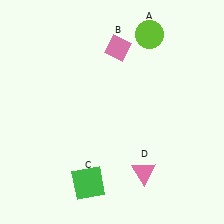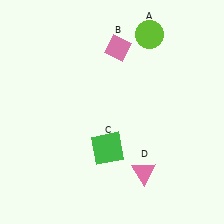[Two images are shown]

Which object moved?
The green square (C) moved up.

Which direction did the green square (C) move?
The green square (C) moved up.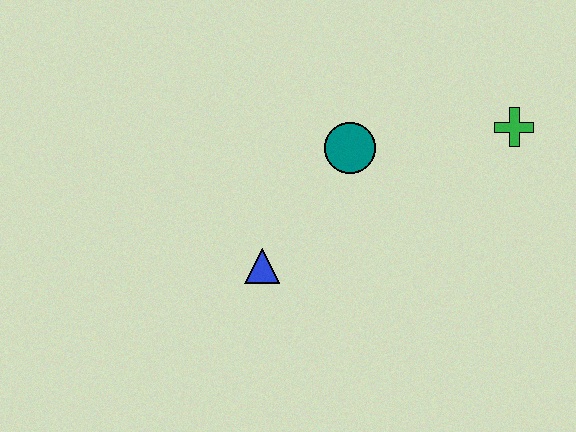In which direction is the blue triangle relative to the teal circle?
The blue triangle is below the teal circle.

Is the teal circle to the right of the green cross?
No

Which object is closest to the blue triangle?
The teal circle is closest to the blue triangle.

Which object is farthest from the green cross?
The blue triangle is farthest from the green cross.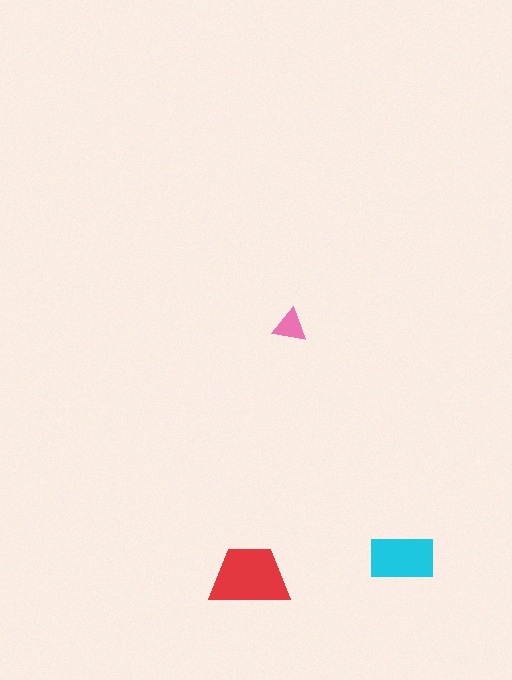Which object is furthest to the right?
The cyan rectangle is rightmost.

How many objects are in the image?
There are 3 objects in the image.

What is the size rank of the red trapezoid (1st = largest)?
1st.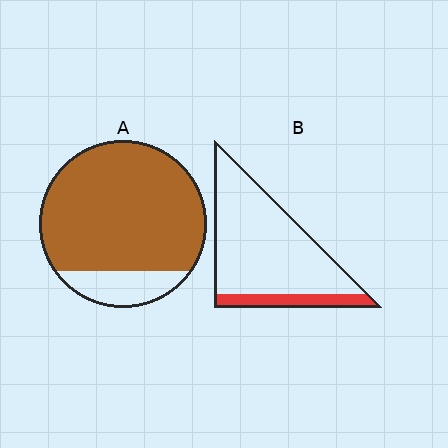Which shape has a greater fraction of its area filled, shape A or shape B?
Shape A.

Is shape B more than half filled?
No.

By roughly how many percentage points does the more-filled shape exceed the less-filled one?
By roughly 70 percentage points (A over B).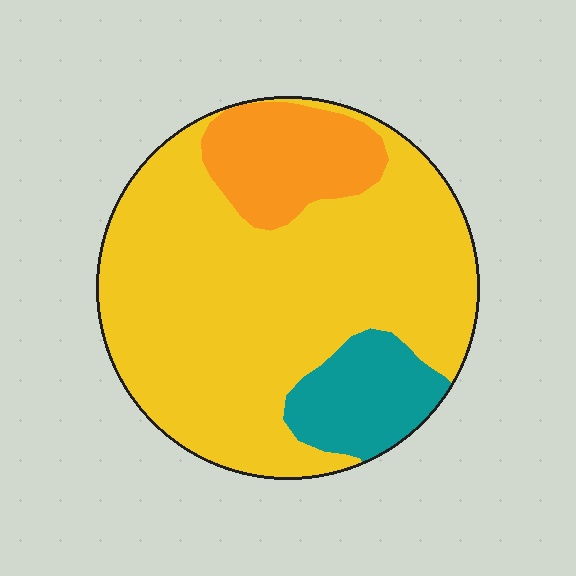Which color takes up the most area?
Yellow, at roughly 75%.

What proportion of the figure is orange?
Orange covers 15% of the figure.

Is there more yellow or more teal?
Yellow.